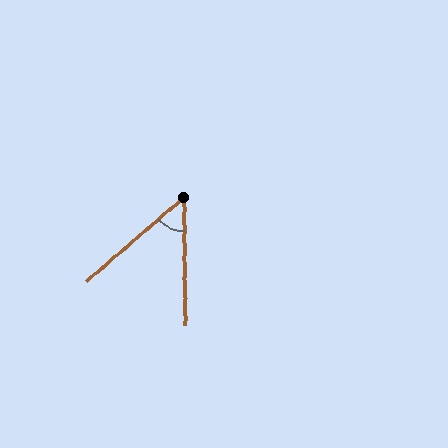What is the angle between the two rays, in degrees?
Approximately 50 degrees.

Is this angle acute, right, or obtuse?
It is acute.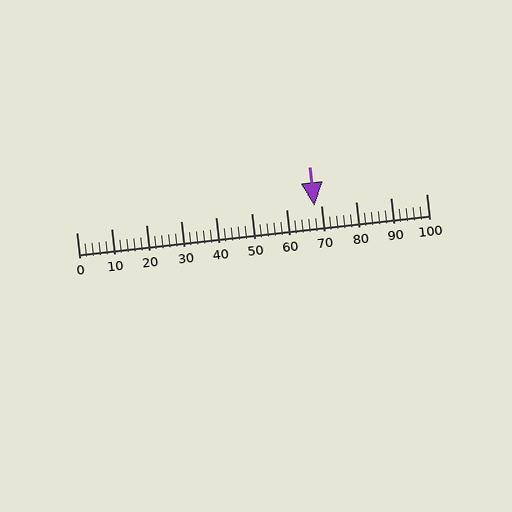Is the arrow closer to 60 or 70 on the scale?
The arrow is closer to 70.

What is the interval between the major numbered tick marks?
The major tick marks are spaced 10 units apart.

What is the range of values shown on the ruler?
The ruler shows values from 0 to 100.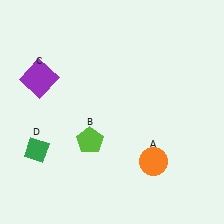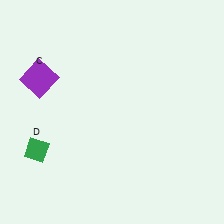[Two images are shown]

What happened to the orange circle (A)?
The orange circle (A) was removed in Image 2. It was in the bottom-right area of Image 1.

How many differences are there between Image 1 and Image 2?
There are 2 differences between the two images.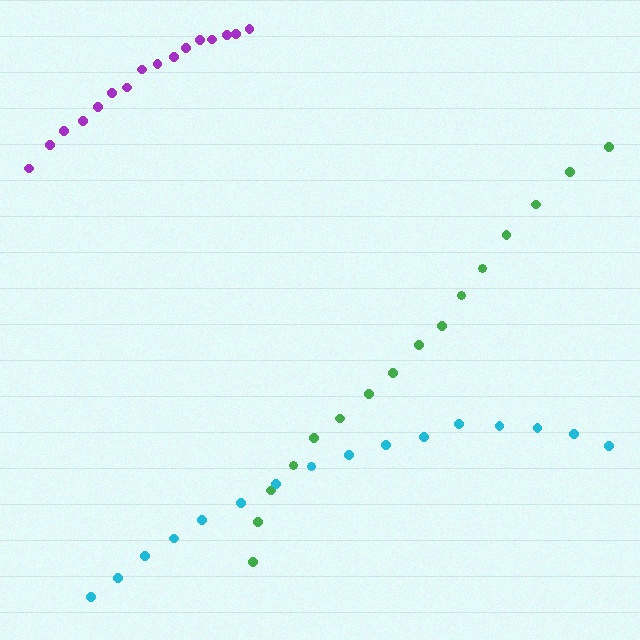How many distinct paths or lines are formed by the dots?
There are 3 distinct paths.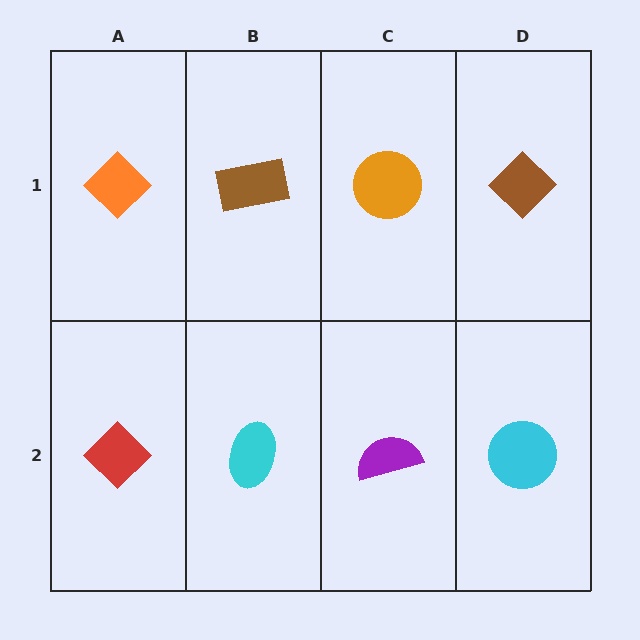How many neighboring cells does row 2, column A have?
2.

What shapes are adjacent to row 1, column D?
A cyan circle (row 2, column D), an orange circle (row 1, column C).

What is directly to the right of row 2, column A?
A cyan ellipse.